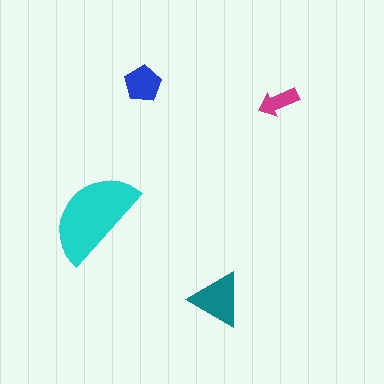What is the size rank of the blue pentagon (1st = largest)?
3rd.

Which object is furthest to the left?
The cyan semicircle is leftmost.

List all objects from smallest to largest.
The magenta arrow, the blue pentagon, the teal triangle, the cyan semicircle.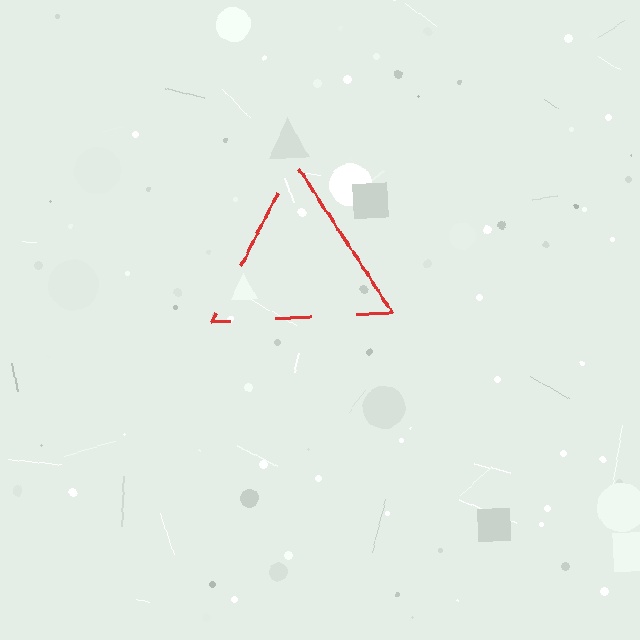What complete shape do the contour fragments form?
The contour fragments form a triangle.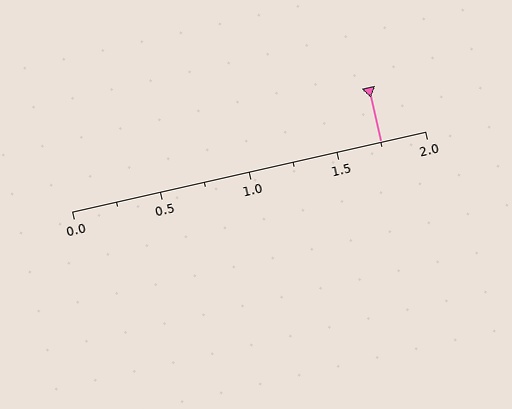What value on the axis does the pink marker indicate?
The marker indicates approximately 1.75.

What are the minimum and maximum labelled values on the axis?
The axis runs from 0.0 to 2.0.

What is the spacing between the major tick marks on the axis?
The major ticks are spaced 0.5 apart.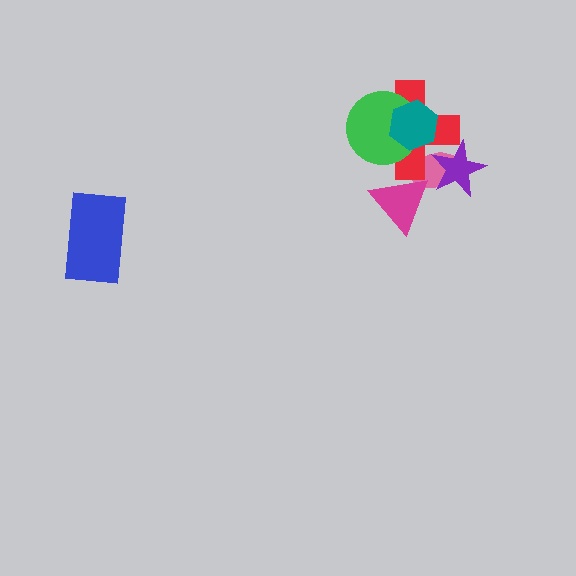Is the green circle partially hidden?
Yes, it is partially covered by another shape.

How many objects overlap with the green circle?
2 objects overlap with the green circle.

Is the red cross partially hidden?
Yes, it is partially covered by another shape.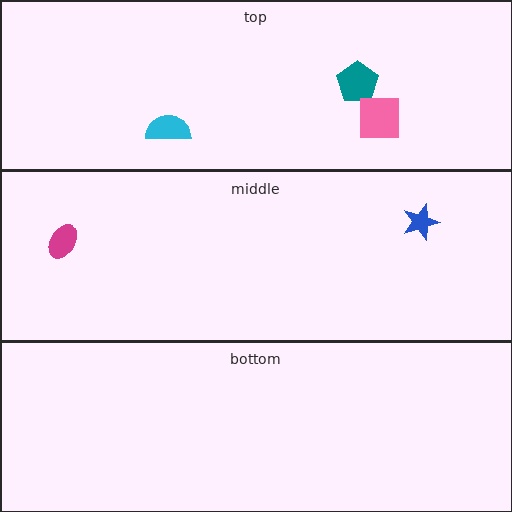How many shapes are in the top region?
3.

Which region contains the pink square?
The top region.